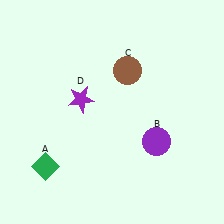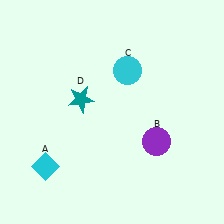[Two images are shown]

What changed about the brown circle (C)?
In Image 1, C is brown. In Image 2, it changed to cyan.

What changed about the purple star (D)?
In Image 1, D is purple. In Image 2, it changed to teal.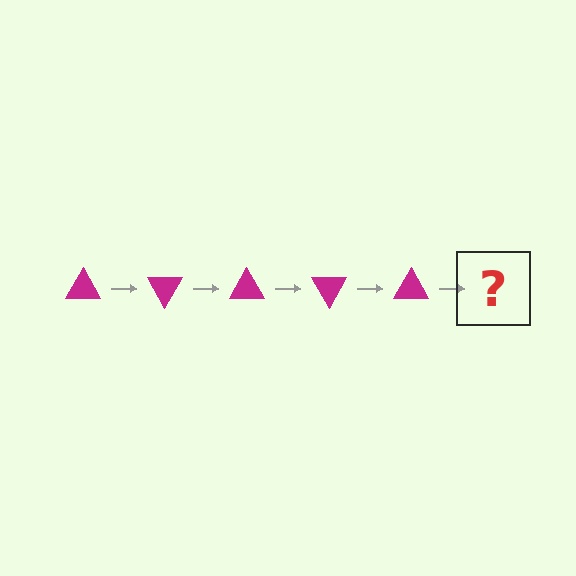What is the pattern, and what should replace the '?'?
The pattern is that the triangle rotates 60 degrees each step. The '?' should be a magenta triangle rotated 300 degrees.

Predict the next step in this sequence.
The next step is a magenta triangle rotated 300 degrees.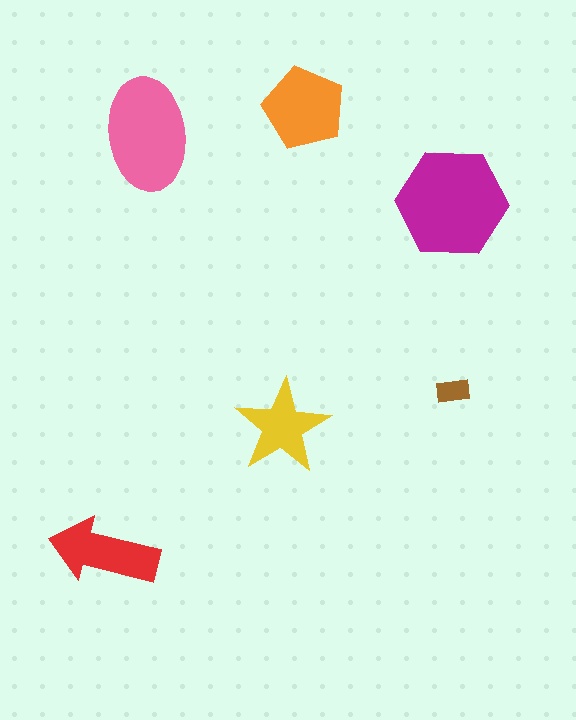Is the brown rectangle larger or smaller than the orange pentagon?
Smaller.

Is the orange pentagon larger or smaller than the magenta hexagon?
Smaller.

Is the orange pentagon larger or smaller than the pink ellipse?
Smaller.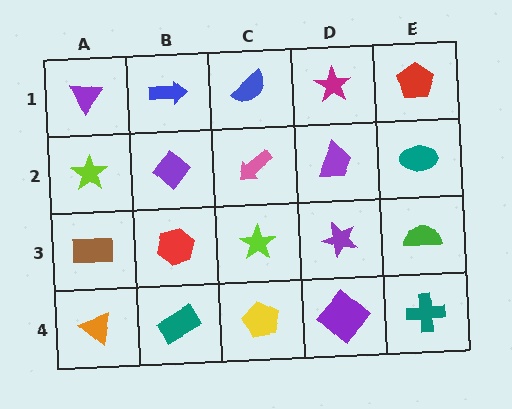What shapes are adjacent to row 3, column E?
A teal ellipse (row 2, column E), a teal cross (row 4, column E), a purple star (row 3, column D).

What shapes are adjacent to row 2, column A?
A purple triangle (row 1, column A), a brown rectangle (row 3, column A), a purple diamond (row 2, column B).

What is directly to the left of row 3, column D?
A lime star.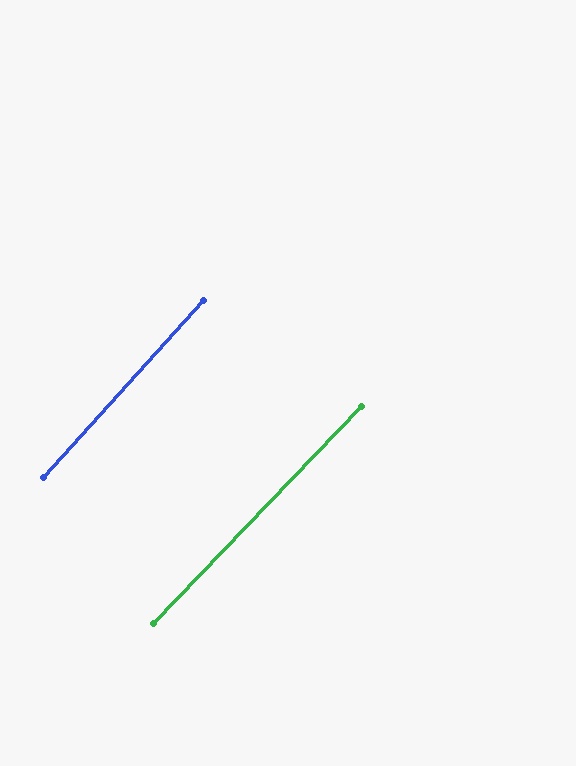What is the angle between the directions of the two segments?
Approximately 2 degrees.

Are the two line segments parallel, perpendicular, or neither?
Parallel — their directions differ by only 1.7°.